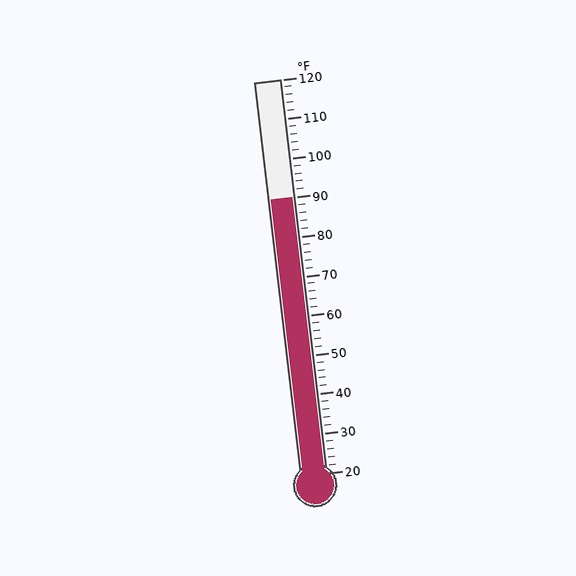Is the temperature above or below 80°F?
The temperature is above 80°F.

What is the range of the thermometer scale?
The thermometer scale ranges from 20°F to 120°F.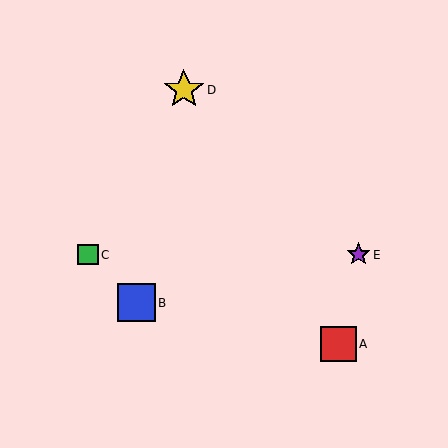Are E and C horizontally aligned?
Yes, both are at y≈255.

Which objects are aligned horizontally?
Objects C, E are aligned horizontally.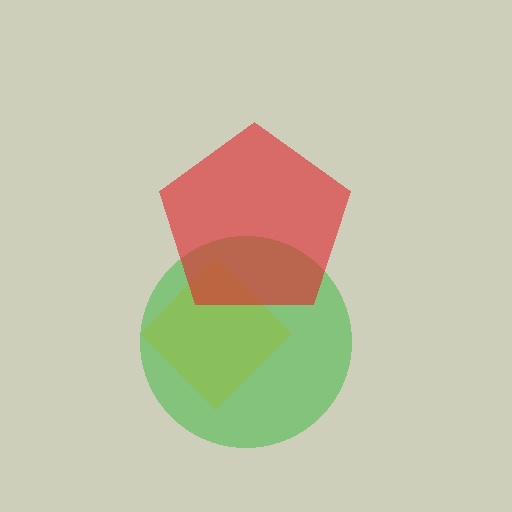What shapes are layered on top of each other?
The layered shapes are: a yellow diamond, a green circle, a red pentagon.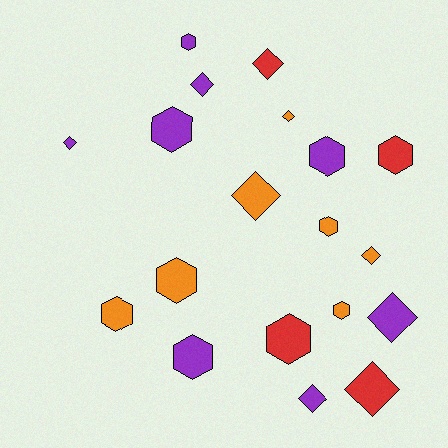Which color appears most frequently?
Purple, with 8 objects.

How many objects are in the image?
There are 19 objects.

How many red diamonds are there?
There are 2 red diamonds.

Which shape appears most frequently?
Hexagon, with 10 objects.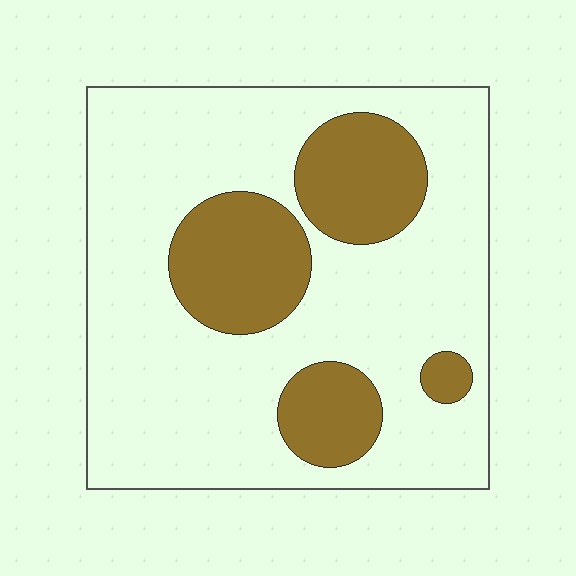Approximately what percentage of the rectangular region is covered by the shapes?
Approximately 25%.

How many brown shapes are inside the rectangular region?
4.